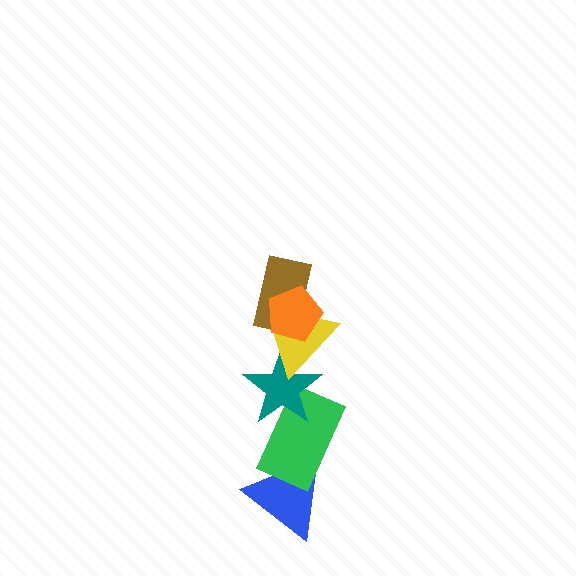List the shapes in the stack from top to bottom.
From top to bottom: the orange pentagon, the brown rectangle, the yellow triangle, the teal star, the green rectangle, the blue triangle.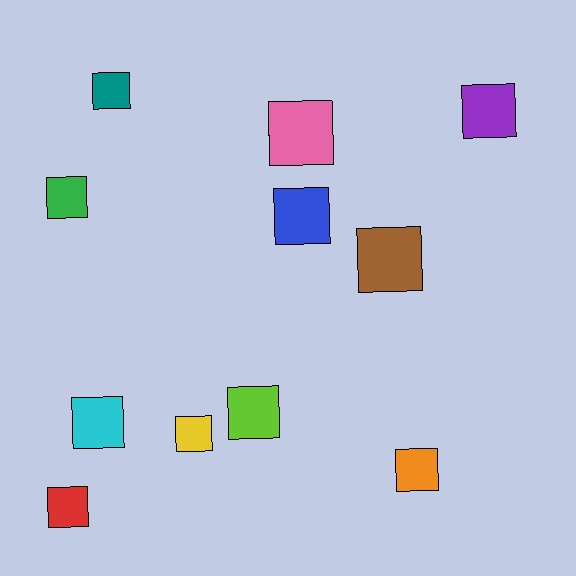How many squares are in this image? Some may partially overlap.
There are 11 squares.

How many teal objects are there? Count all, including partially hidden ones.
There is 1 teal object.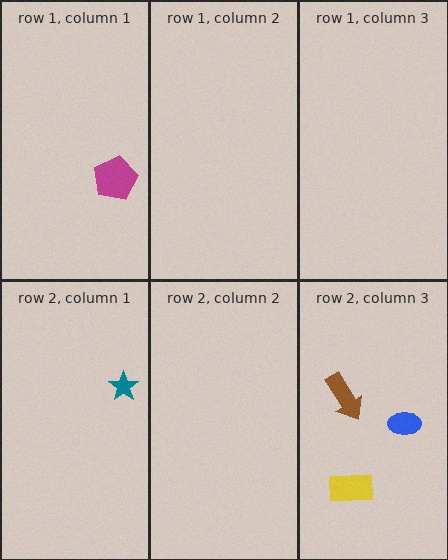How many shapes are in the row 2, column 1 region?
1.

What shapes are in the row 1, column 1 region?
The magenta pentagon.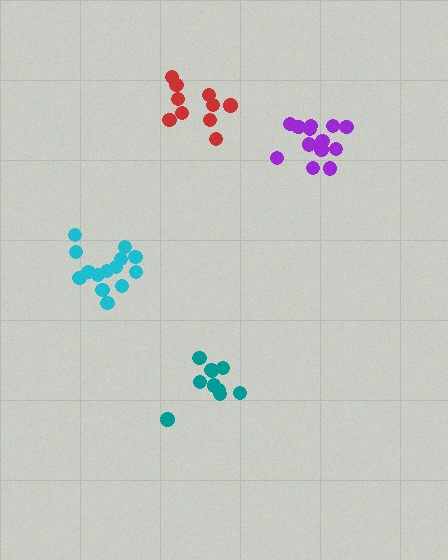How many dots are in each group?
Group 1: 13 dots, Group 2: 14 dots, Group 3: 11 dots, Group 4: 11 dots (49 total).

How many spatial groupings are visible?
There are 4 spatial groupings.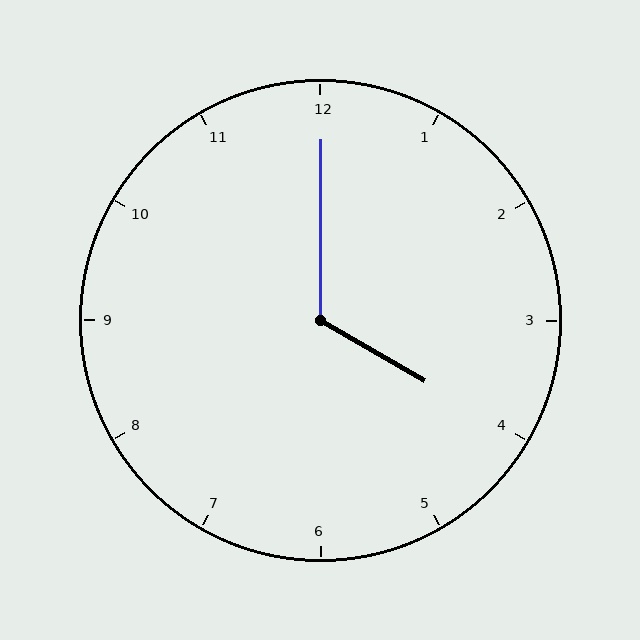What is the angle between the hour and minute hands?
Approximately 120 degrees.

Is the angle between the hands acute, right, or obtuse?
It is obtuse.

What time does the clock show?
4:00.